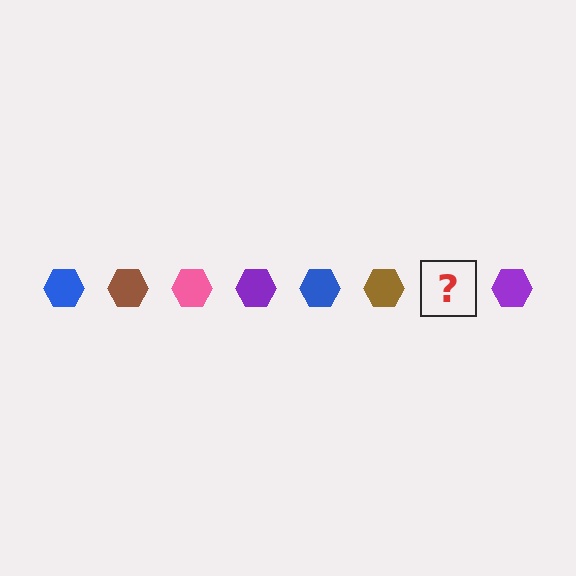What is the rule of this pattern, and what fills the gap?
The rule is that the pattern cycles through blue, brown, pink, purple hexagons. The gap should be filled with a pink hexagon.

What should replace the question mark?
The question mark should be replaced with a pink hexagon.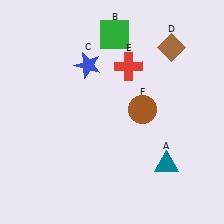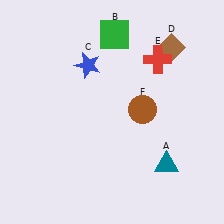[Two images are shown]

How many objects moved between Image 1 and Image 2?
1 object moved between the two images.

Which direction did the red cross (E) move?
The red cross (E) moved right.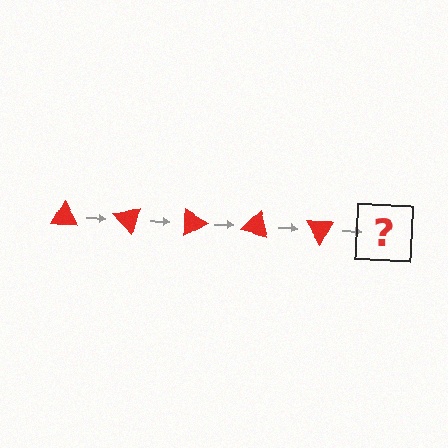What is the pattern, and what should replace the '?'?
The pattern is that the triangle rotates 45 degrees each step. The '?' should be a red triangle rotated 225 degrees.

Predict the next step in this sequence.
The next step is a red triangle rotated 225 degrees.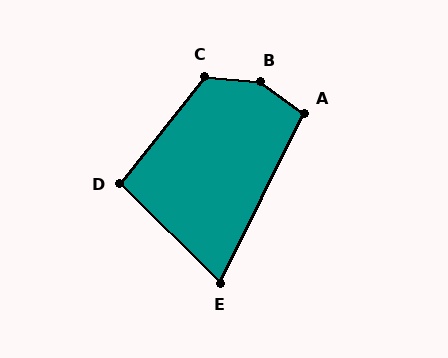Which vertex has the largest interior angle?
B, at approximately 149 degrees.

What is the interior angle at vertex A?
Approximately 100 degrees (obtuse).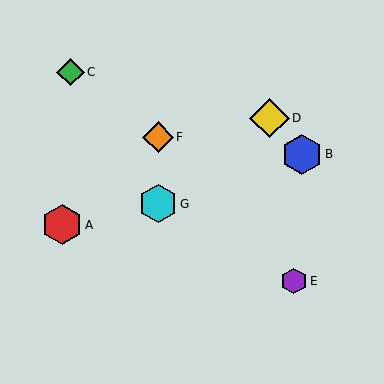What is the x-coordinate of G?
Object G is at x≈158.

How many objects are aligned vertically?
2 objects (F, G) are aligned vertically.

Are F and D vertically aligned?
No, F is at x≈158 and D is at x≈270.